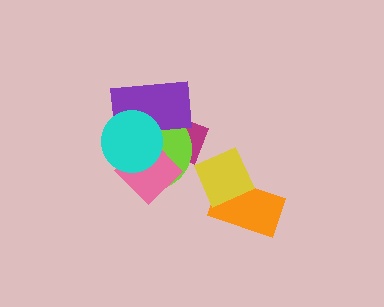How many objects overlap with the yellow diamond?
1 object overlaps with the yellow diamond.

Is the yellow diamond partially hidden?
No, no other shape covers it.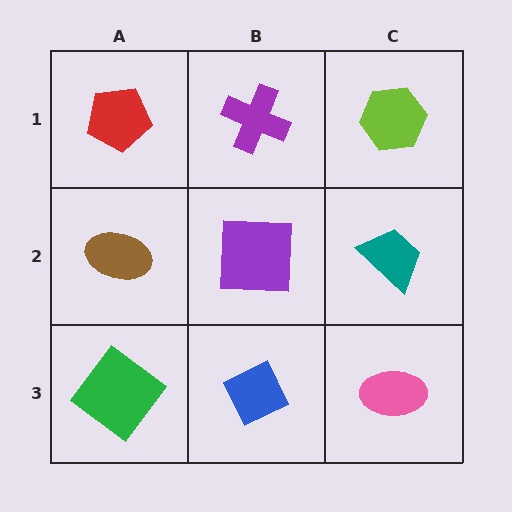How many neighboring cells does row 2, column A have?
3.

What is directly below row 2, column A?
A green diamond.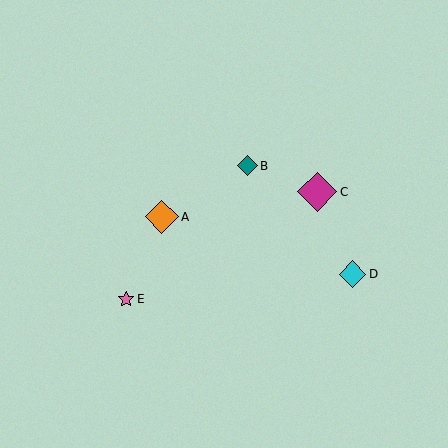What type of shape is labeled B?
Shape B is a teal diamond.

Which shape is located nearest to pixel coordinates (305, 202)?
The magenta diamond (labeled C) at (317, 192) is nearest to that location.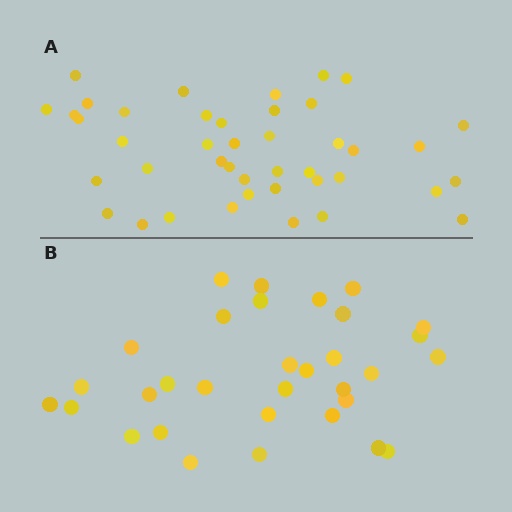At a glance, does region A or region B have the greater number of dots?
Region A (the top region) has more dots.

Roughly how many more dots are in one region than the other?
Region A has roughly 10 or so more dots than region B.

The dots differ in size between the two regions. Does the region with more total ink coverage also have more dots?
No. Region B has more total ink coverage because its dots are larger, but region A actually contains more individual dots. Total area can be misleading — the number of items is what matters here.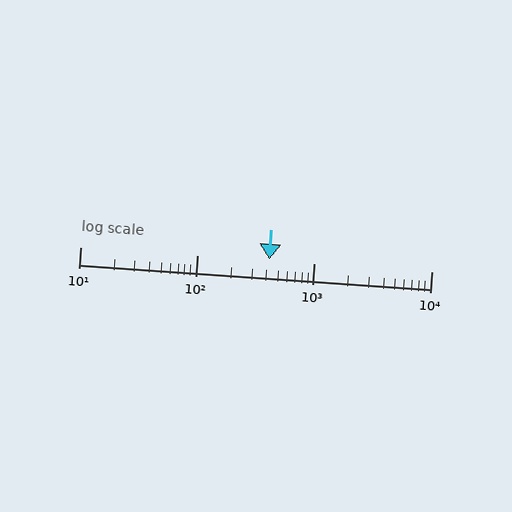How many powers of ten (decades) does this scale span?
The scale spans 3 decades, from 10 to 10000.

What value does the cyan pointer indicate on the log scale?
The pointer indicates approximately 410.